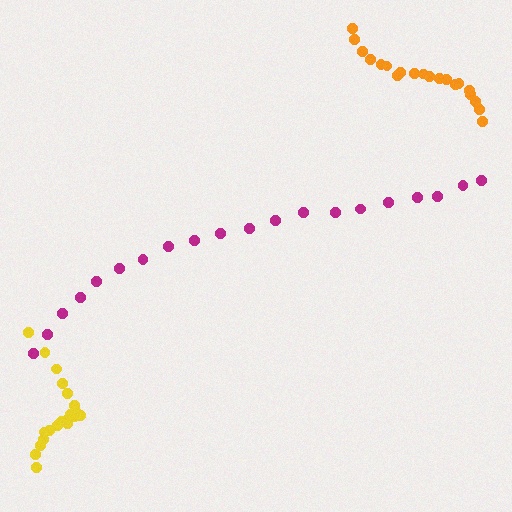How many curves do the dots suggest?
There are 3 distinct paths.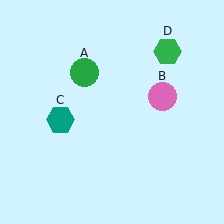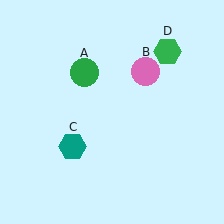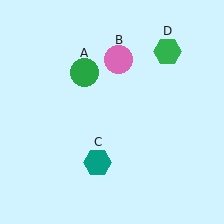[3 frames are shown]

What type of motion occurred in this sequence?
The pink circle (object B), teal hexagon (object C) rotated counterclockwise around the center of the scene.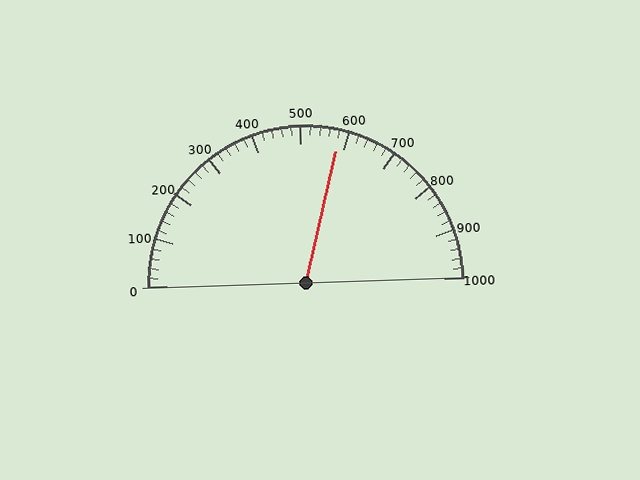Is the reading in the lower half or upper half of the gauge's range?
The reading is in the upper half of the range (0 to 1000).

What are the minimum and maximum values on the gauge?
The gauge ranges from 0 to 1000.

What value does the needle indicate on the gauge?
The needle indicates approximately 580.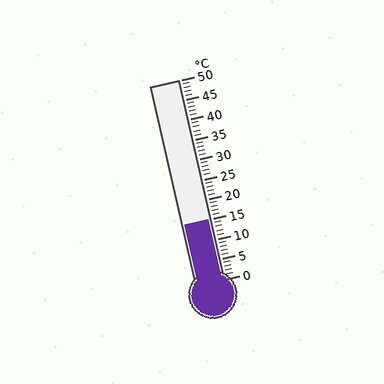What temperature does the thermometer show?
The thermometer shows approximately 15°C.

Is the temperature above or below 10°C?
The temperature is above 10°C.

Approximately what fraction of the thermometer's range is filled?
The thermometer is filled to approximately 30% of its range.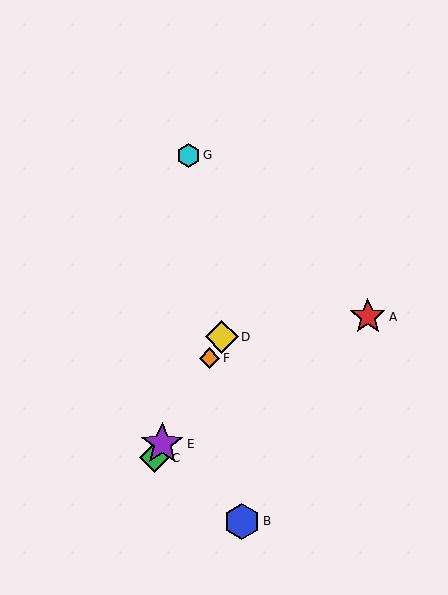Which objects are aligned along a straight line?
Objects C, D, E, F are aligned along a straight line.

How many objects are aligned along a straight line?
4 objects (C, D, E, F) are aligned along a straight line.